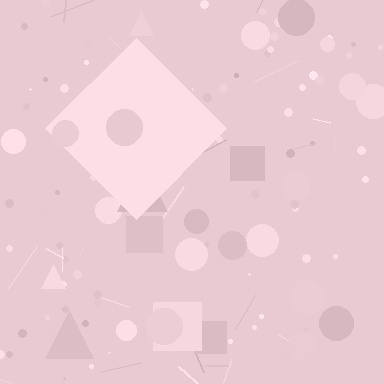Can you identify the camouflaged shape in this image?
The camouflaged shape is a diamond.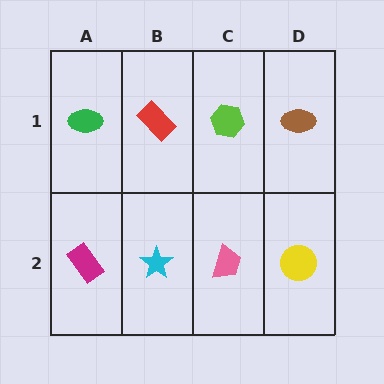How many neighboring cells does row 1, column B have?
3.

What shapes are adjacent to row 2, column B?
A red rectangle (row 1, column B), a magenta rectangle (row 2, column A), a pink trapezoid (row 2, column C).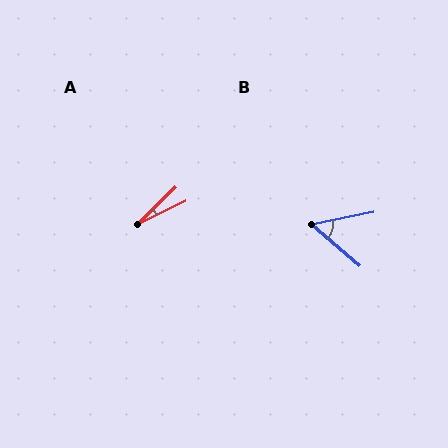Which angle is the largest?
B, at approximately 52 degrees.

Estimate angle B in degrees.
Approximately 52 degrees.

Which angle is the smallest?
A, at approximately 18 degrees.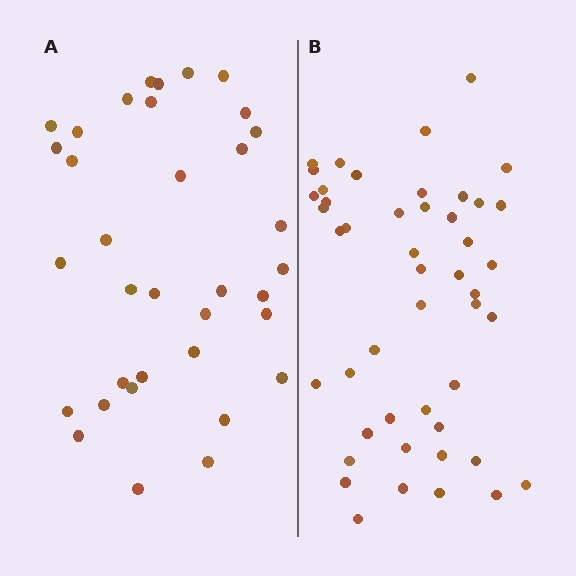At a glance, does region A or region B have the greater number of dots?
Region B (the right region) has more dots.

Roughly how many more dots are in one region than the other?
Region B has roughly 12 or so more dots than region A.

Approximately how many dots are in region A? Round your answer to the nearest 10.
About 40 dots. (The exact count is 35, which rounds to 40.)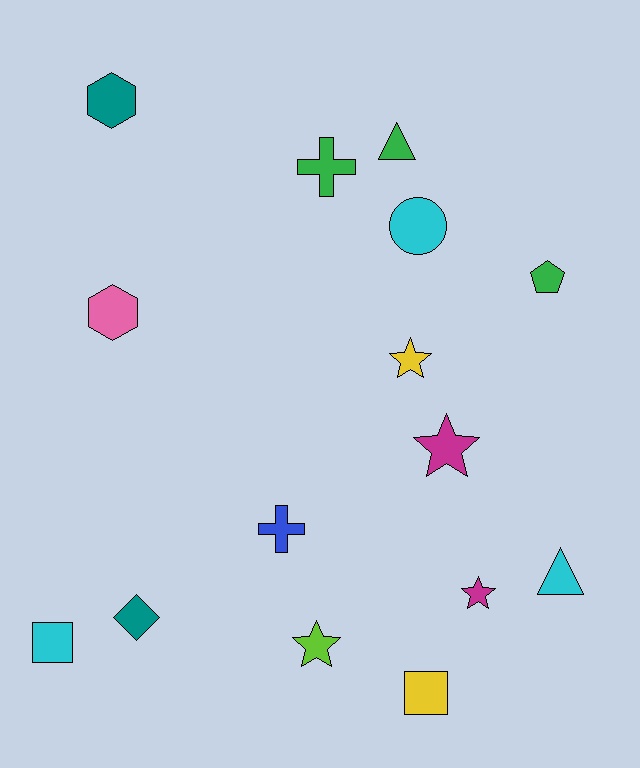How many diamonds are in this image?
There is 1 diamond.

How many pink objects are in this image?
There is 1 pink object.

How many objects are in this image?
There are 15 objects.